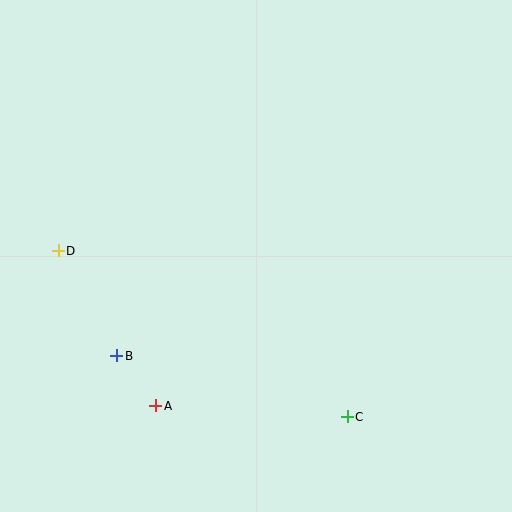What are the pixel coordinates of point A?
Point A is at (156, 406).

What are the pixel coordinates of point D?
Point D is at (58, 251).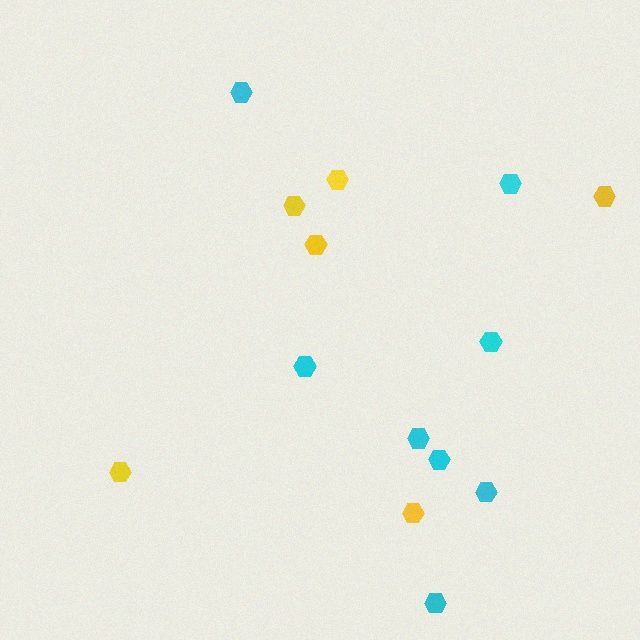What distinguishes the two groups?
There are 2 groups: one group of cyan hexagons (8) and one group of yellow hexagons (6).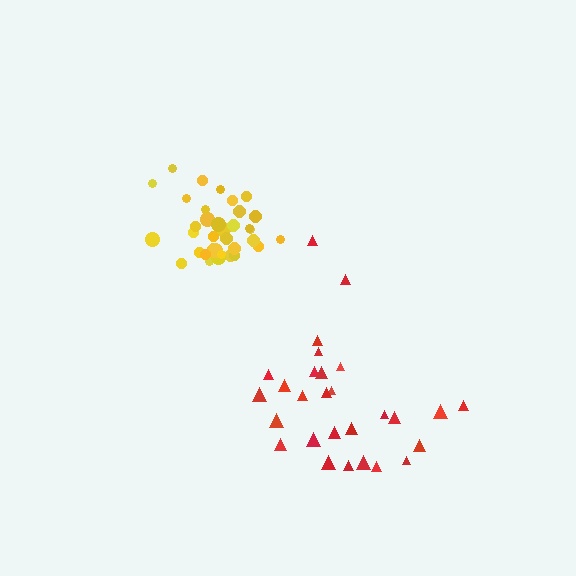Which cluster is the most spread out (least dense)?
Red.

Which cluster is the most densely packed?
Yellow.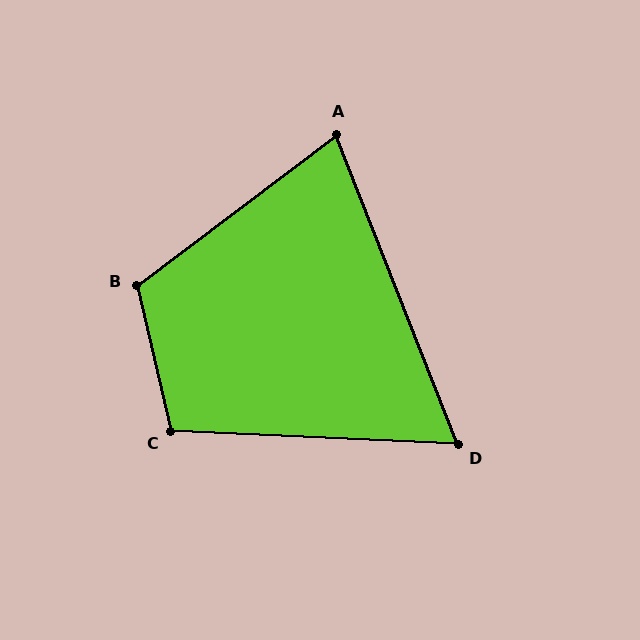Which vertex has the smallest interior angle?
D, at approximately 66 degrees.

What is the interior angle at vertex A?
Approximately 74 degrees (acute).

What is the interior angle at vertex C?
Approximately 106 degrees (obtuse).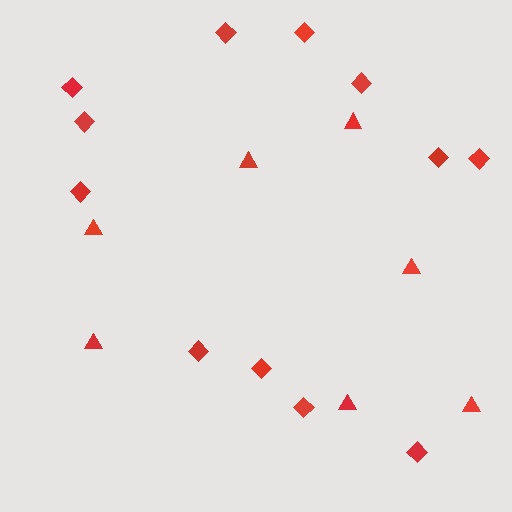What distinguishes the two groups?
There are 2 groups: one group of triangles (7) and one group of diamonds (12).